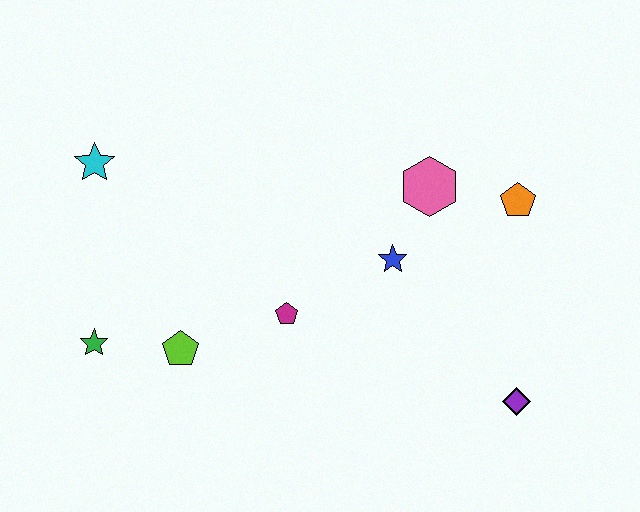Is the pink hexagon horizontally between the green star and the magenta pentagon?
No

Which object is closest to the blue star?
The pink hexagon is closest to the blue star.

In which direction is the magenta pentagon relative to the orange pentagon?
The magenta pentagon is to the left of the orange pentagon.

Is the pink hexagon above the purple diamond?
Yes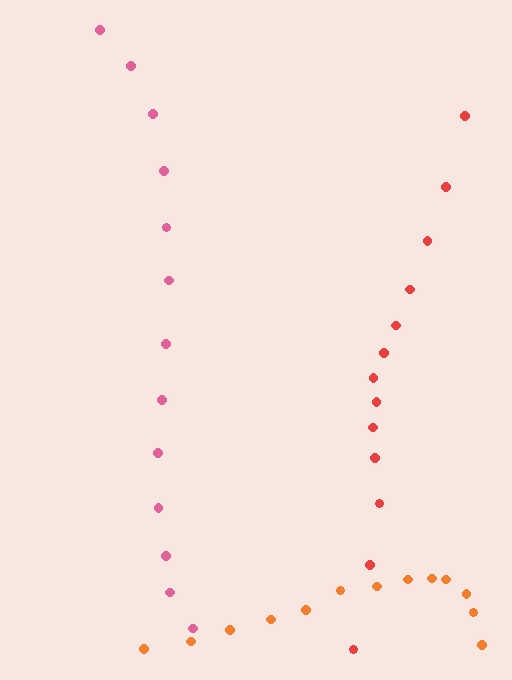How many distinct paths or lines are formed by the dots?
There are 3 distinct paths.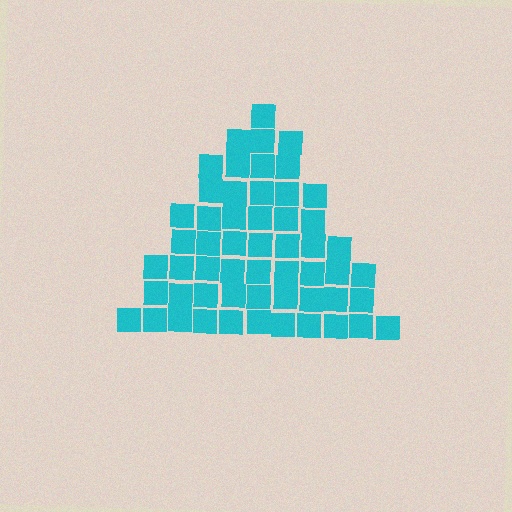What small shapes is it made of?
It is made of small squares.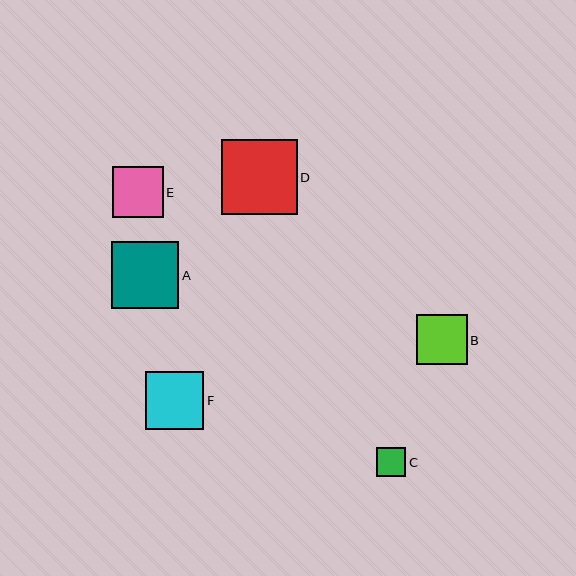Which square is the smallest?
Square C is the smallest with a size of approximately 29 pixels.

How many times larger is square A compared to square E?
Square A is approximately 1.3 times the size of square E.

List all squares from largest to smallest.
From largest to smallest: D, A, F, E, B, C.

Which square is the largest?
Square D is the largest with a size of approximately 76 pixels.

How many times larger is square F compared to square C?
Square F is approximately 2.0 times the size of square C.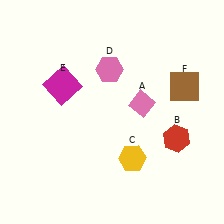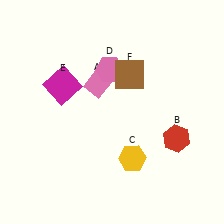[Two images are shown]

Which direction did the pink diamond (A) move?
The pink diamond (A) moved left.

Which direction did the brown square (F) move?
The brown square (F) moved left.